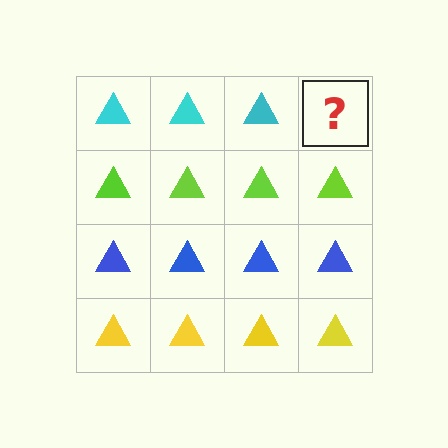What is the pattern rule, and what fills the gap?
The rule is that each row has a consistent color. The gap should be filled with a cyan triangle.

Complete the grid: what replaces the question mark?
The question mark should be replaced with a cyan triangle.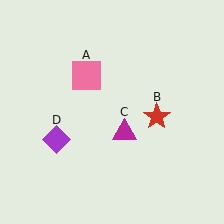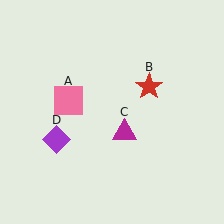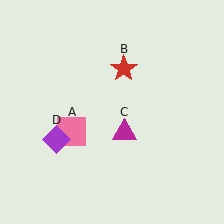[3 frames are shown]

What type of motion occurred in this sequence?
The pink square (object A), red star (object B) rotated counterclockwise around the center of the scene.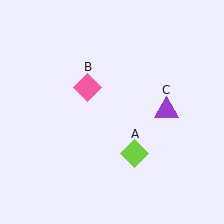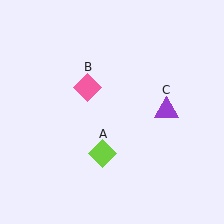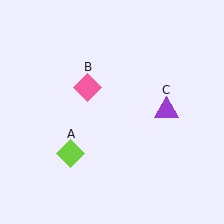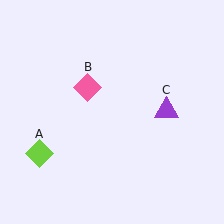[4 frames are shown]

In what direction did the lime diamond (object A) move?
The lime diamond (object A) moved left.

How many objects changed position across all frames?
1 object changed position: lime diamond (object A).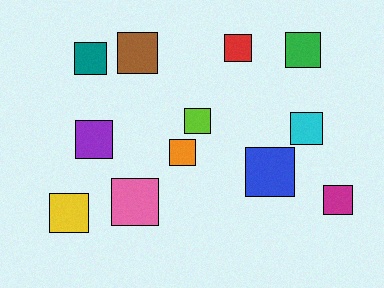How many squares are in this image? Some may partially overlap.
There are 12 squares.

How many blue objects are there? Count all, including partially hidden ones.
There is 1 blue object.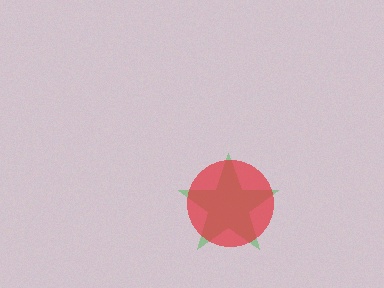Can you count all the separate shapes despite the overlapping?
Yes, there are 2 separate shapes.